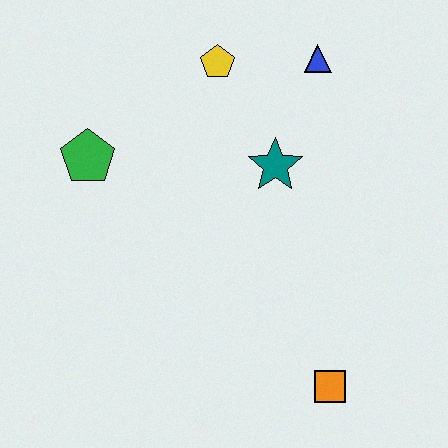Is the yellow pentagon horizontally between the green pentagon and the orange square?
Yes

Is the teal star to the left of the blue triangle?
Yes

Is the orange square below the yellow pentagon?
Yes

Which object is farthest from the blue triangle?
The orange square is farthest from the blue triangle.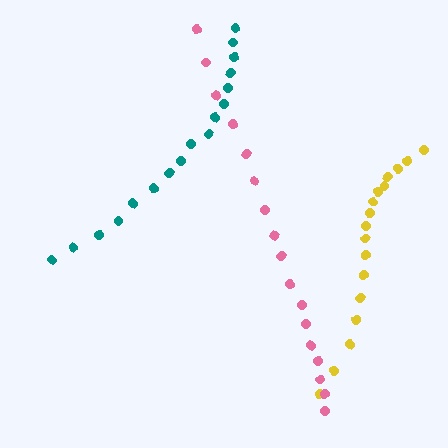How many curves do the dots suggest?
There are 3 distinct paths.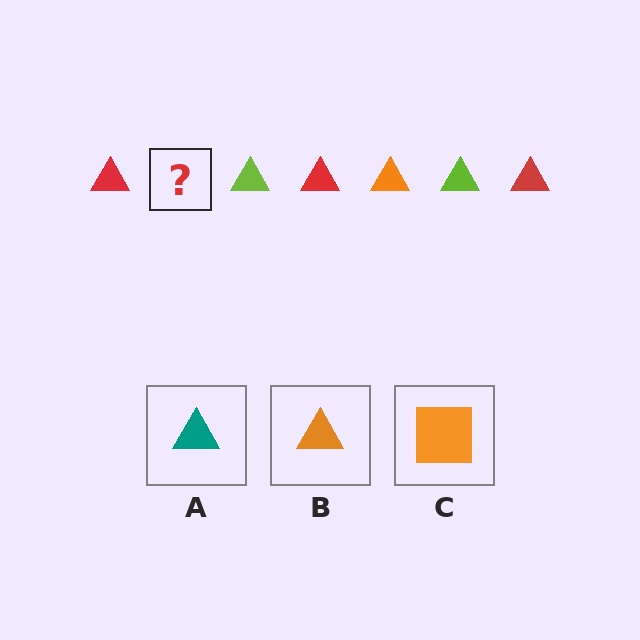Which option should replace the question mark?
Option B.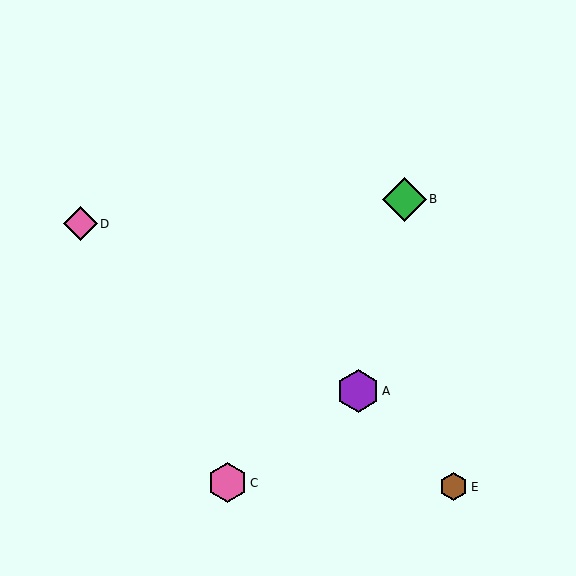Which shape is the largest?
The green diamond (labeled B) is the largest.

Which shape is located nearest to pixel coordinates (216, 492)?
The pink hexagon (labeled C) at (228, 483) is nearest to that location.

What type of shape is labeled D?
Shape D is a pink diamond.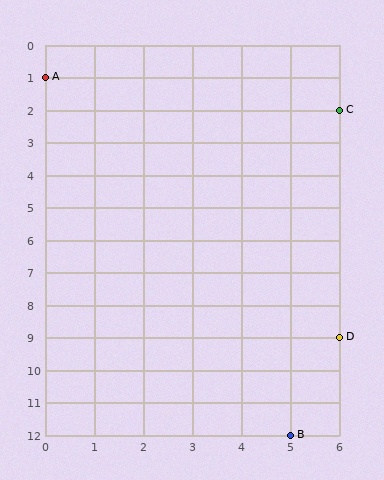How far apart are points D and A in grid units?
Points D and A are 6 columns and 8 rows apart (about 10.0 grid units diagonally).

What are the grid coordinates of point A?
Point A is at grid coordinates (0, 1).